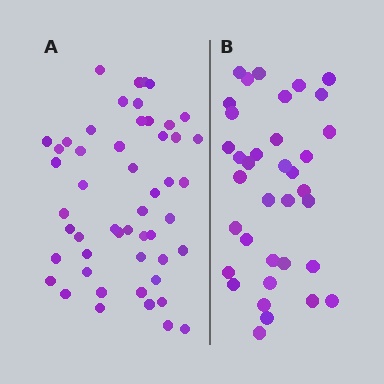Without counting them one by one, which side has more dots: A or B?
Region A (the left region) has more dots.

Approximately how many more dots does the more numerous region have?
Region A has approximately 15 more dots than region B.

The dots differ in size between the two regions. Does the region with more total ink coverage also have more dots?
No. Region B has more total ink coverage because its dots are larger, but region A actually contains more individual dots. Total area can be misleading — the number of items is what matters here.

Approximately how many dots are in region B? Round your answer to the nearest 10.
About 40 dots. (The exact count is 36, which rounds to 40.)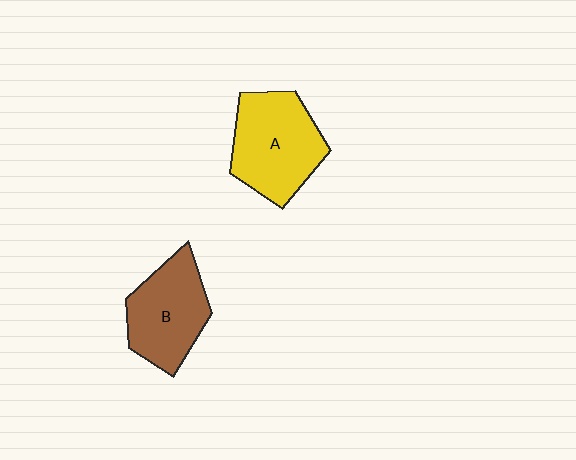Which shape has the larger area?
Shape A (yellow).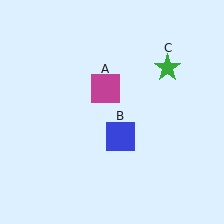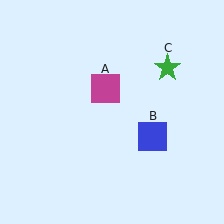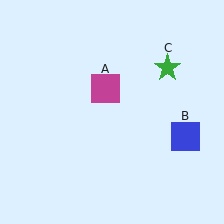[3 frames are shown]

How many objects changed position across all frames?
1 object changed position: blue square (object B).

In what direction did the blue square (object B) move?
The blue square (object B) moved right.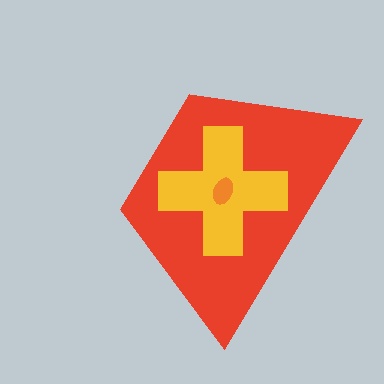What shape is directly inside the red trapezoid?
The yellow cross.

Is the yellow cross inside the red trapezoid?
Yes.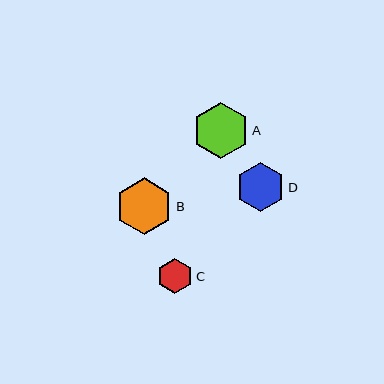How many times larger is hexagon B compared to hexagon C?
Hexagon B is approximately 1.6 times the size of hexagon C.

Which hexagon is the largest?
Hexagon B is the largest with a size of approximately 57 pixels.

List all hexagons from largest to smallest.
From largest to smallest: B, A, D, C.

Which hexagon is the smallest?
Hexagon C is the smallest with a size of approximately 36 pixels.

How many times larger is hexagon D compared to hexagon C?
Hexagon D is approximately 1.4 times the size of hexagon C.